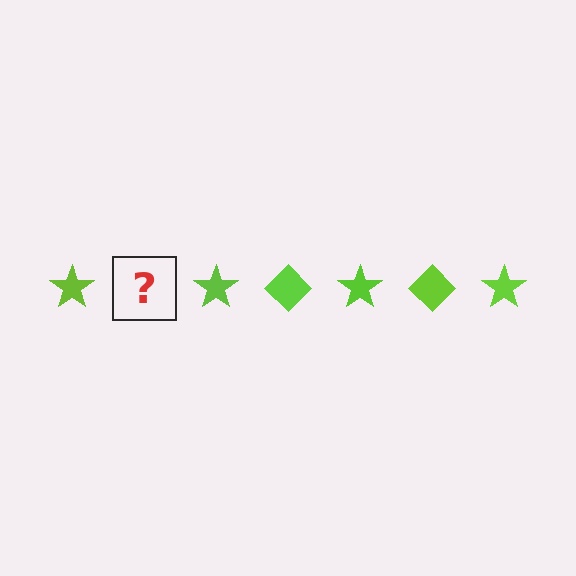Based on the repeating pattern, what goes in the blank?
The blank should be a lime diamond.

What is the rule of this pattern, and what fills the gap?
The rule is that the pattern cycles through star, diamond shapes in lime. The gap should be filled with a lime diamond.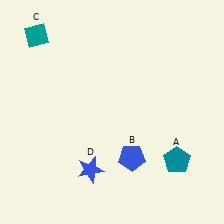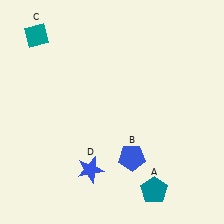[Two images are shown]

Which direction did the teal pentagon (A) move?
The teal pentagon (A) moved down.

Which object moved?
The teal pentagon (A) moved down.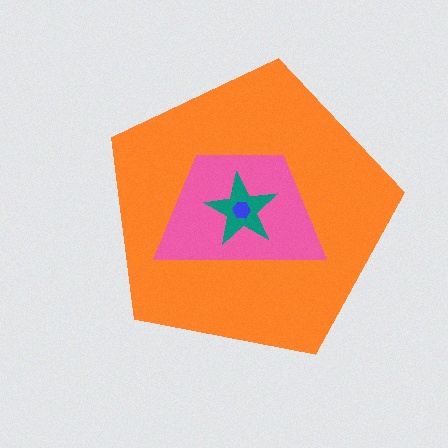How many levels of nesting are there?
4.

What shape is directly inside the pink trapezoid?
The teal star.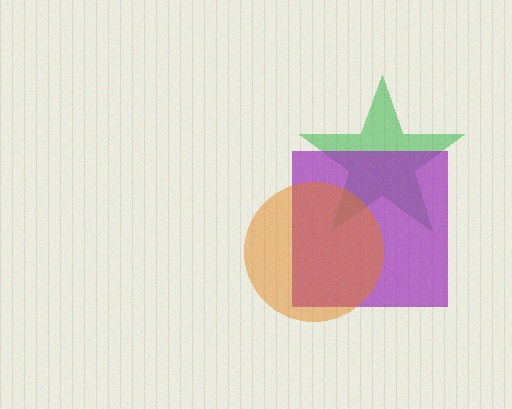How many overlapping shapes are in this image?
There are 3 overlapping shapes in the image.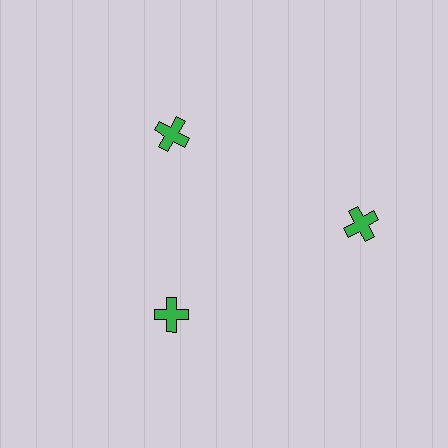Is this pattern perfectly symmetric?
No. The 3 green crosses are arranged in a ring, but one element near the 3 o'clock position is pushed outward from the center, breaking the 3-fold rotational symmetry.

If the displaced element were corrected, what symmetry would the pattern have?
It would have 3-fold rotational symmetry — the pattern would map onto itself every 120 degrees.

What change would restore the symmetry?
The symmetry would be restored by moving it inward, back onto the ring so that all 3 crosses sit at equal angles and equal distance from the center.